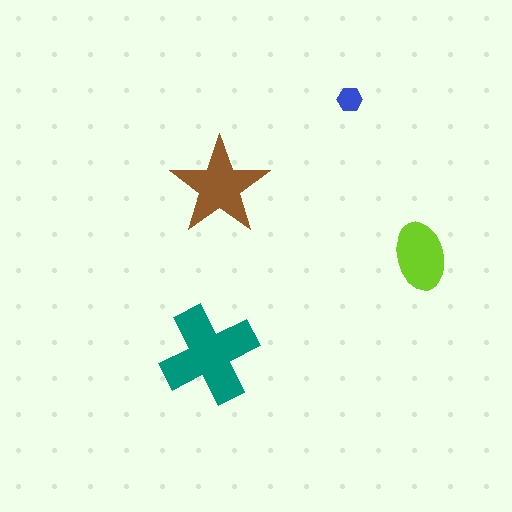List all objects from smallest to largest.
The blue hexagon, the lime ellipse, the brown star, the teal cross.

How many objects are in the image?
There are 4 objects in the image.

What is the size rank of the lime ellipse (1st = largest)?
3rd.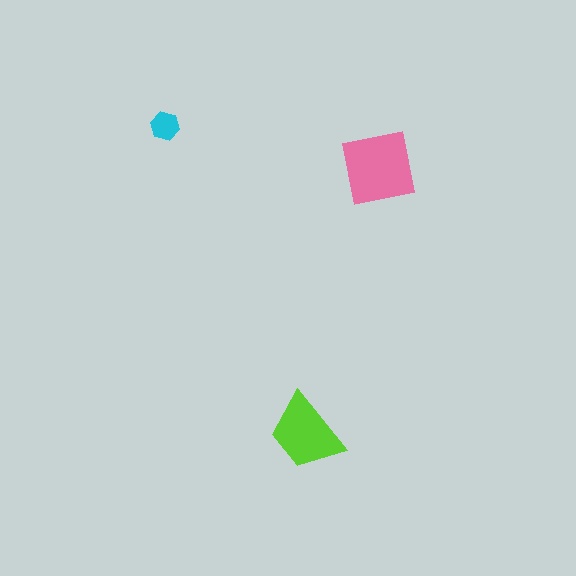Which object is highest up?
The cyan hexagon is topmost.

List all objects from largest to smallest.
The pink square, the lime trapezoid, the cyan hexagon.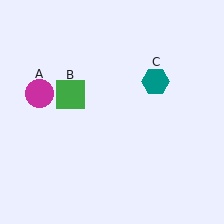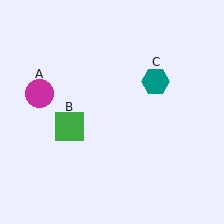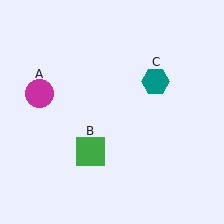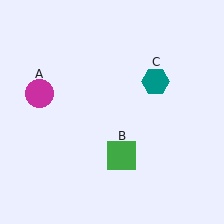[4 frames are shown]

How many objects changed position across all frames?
1 object changed position: green square (object B).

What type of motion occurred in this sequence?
The green square (object B) rotated counterclockwise around the center of the scene.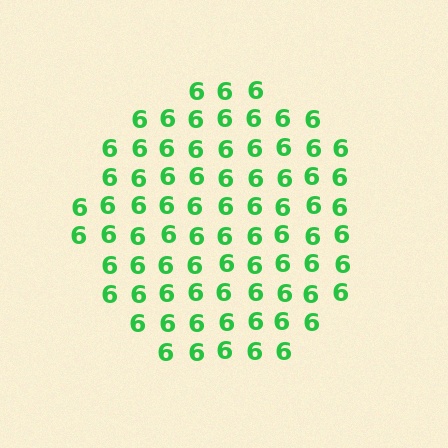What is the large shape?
The large shape is a circle.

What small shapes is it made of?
It is made of small digit 6's.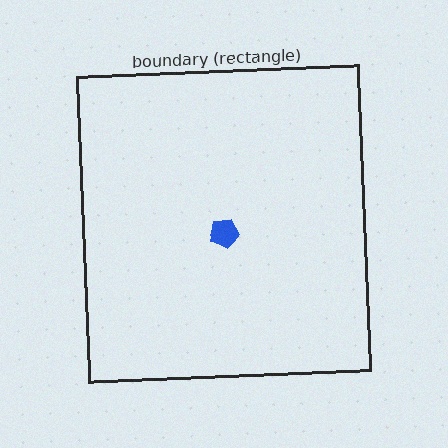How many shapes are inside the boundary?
1 inside, 0 outside.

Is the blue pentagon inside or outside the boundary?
Inside.